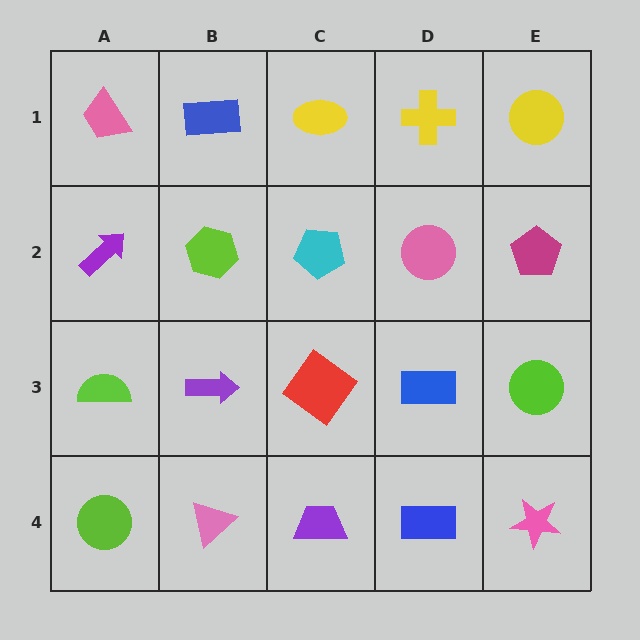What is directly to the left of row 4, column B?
A lime circle.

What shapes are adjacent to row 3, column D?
A pink circle (row 2, column D), a blue rectangle (row 4, column D), a red diamond (row 3, column C), a lime circle (row 3, column E).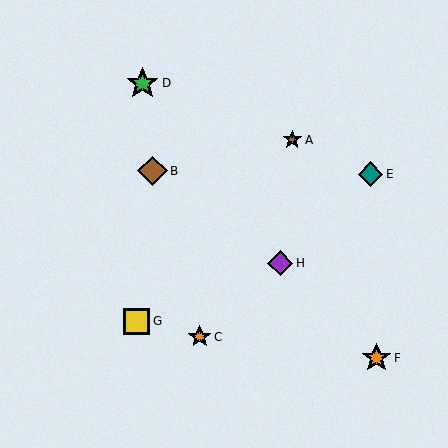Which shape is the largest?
The green star (labeled D) is the largest.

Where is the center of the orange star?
The center of the orange star is at (376, 358).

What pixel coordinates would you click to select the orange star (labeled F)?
Click at (376, 358) to select the orange star F.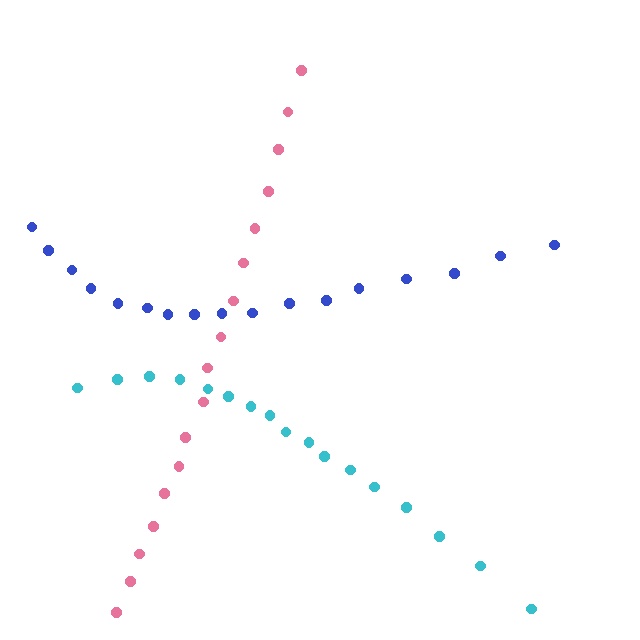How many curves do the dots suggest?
There are 3 distinct paths.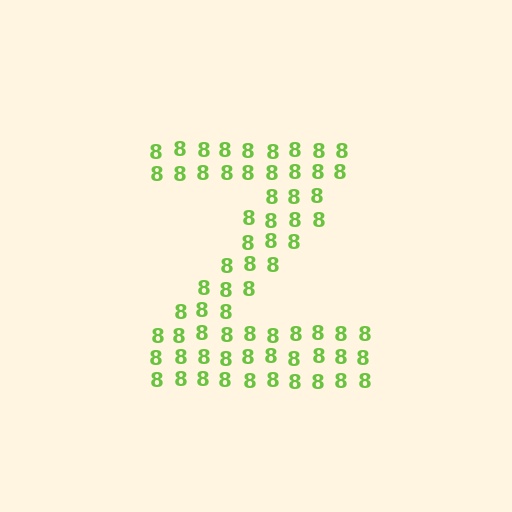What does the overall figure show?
The overall figure shows the letter Z.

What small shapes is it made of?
It is made of small digit 8's.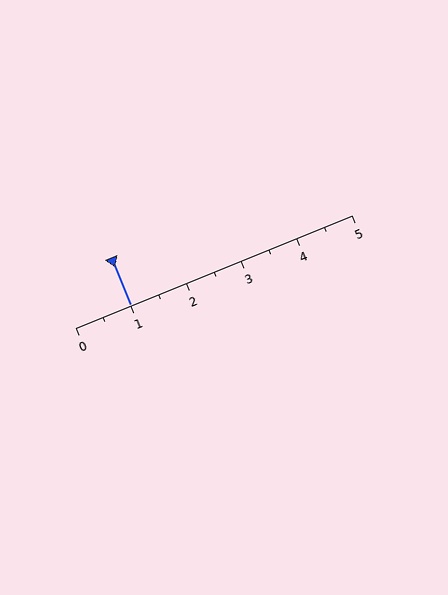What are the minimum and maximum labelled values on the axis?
The axis runs from 0 to 5.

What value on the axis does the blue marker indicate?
The marker indicates approximately 1.